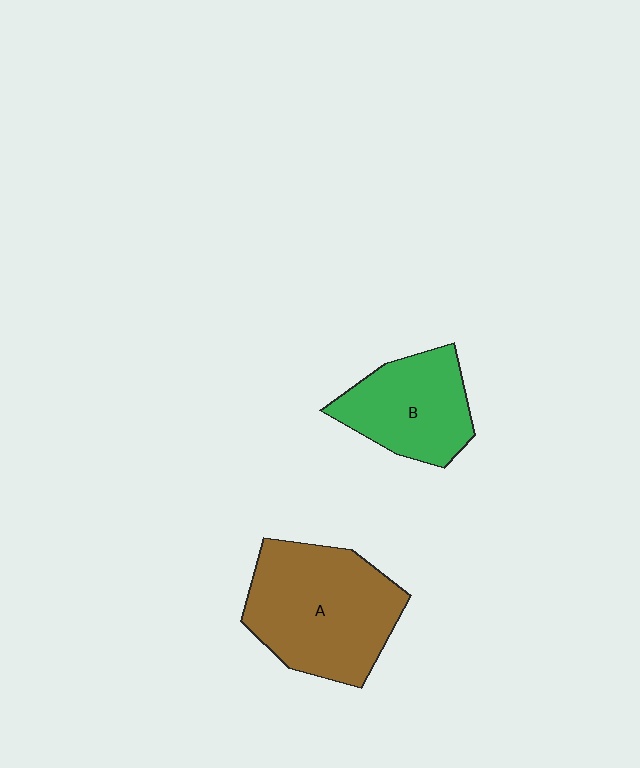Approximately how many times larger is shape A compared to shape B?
Approximately 1.5 times.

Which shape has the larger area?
Shape A (brown).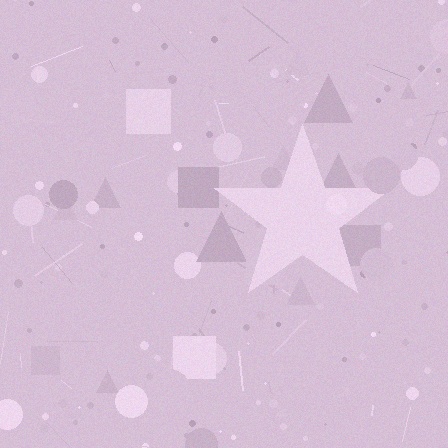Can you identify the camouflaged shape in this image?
The camouflaged shape is a star.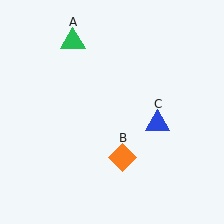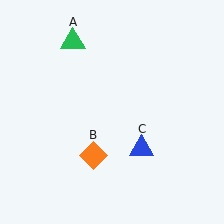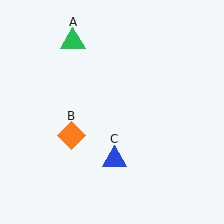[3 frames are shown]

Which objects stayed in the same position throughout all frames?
Green triangle (object A) remained stationary.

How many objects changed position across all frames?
2 objects changed position: orange diamond (object B), blue triangle (object C).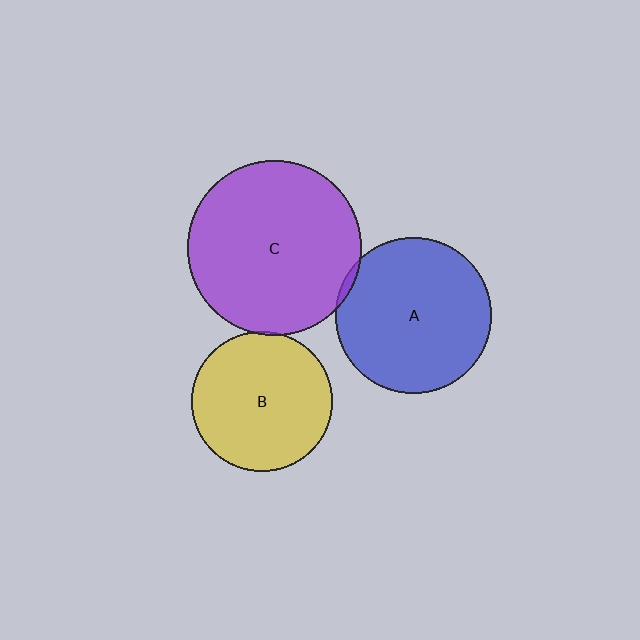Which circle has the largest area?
Circle C (purple).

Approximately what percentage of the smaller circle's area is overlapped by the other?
Approximately 5%.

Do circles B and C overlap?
Yes.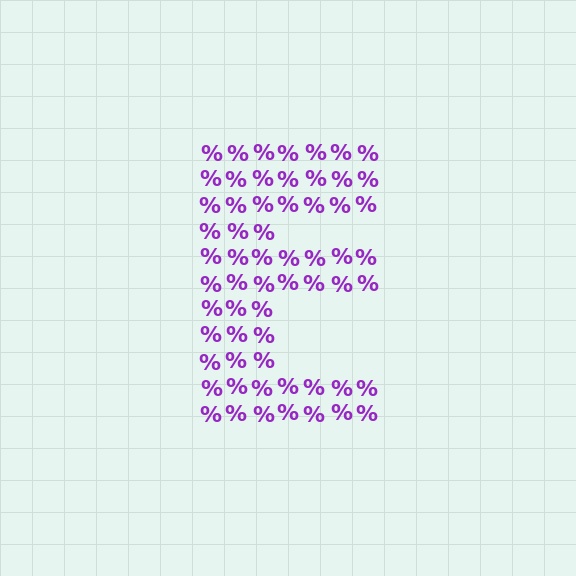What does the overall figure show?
The overall figure shows the letter E.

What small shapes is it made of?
It is made of small percent signs.